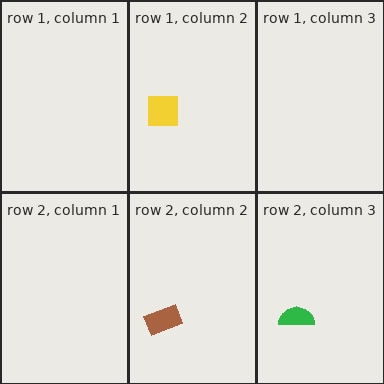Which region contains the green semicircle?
The row 2, column 3 region.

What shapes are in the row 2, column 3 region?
The green semicircle.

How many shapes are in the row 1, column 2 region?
1.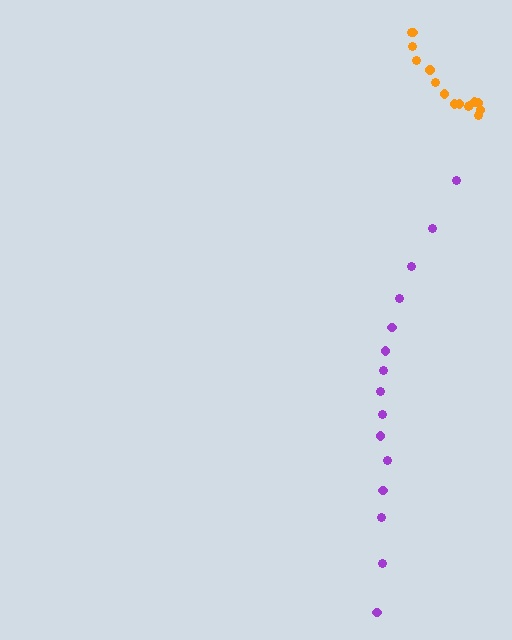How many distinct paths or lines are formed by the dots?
There are 2 distinct paths.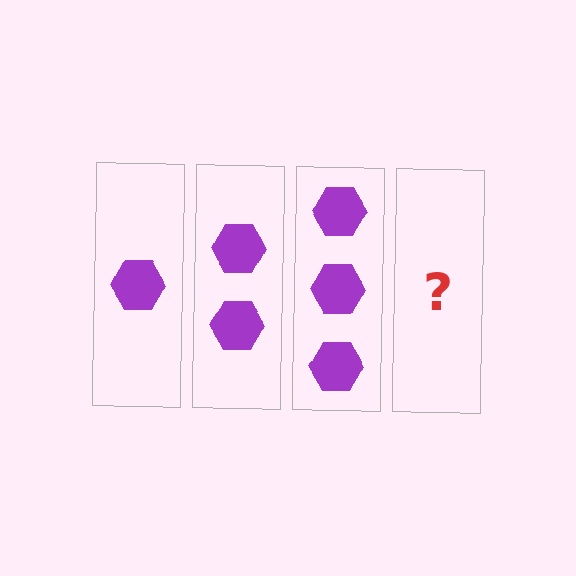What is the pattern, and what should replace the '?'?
The pattern is that each step adds one more hexagon. The '?' should be 4 hexagons.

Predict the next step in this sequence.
The next step is 4 hexagons.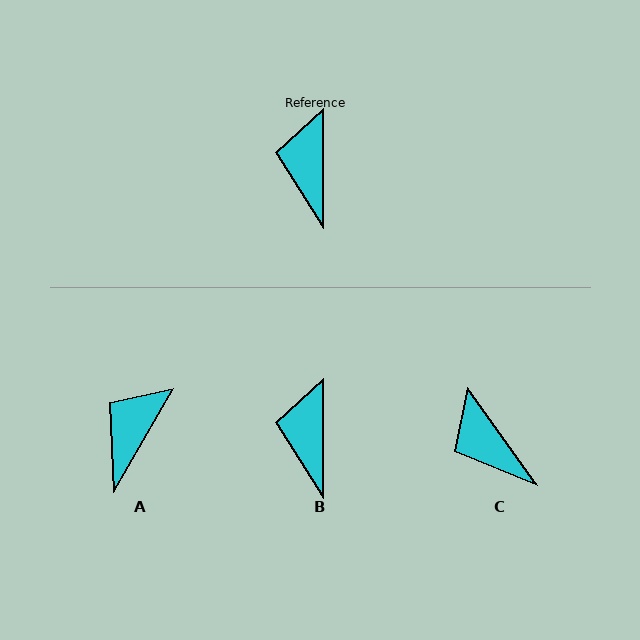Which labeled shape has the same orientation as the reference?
B.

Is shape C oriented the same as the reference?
No, it is off by about 36 degrees.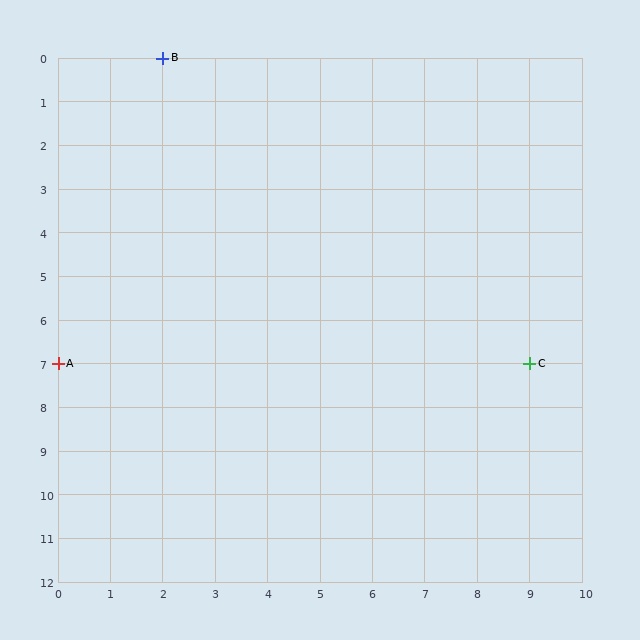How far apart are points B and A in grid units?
Points B and A are 2 columns and 7 rows apart (about 7.3 grid units diagonally).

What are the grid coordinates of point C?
Point C is at grid coordinates (9, 7).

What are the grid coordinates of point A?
Point A is at grid coordinates (0, 7).